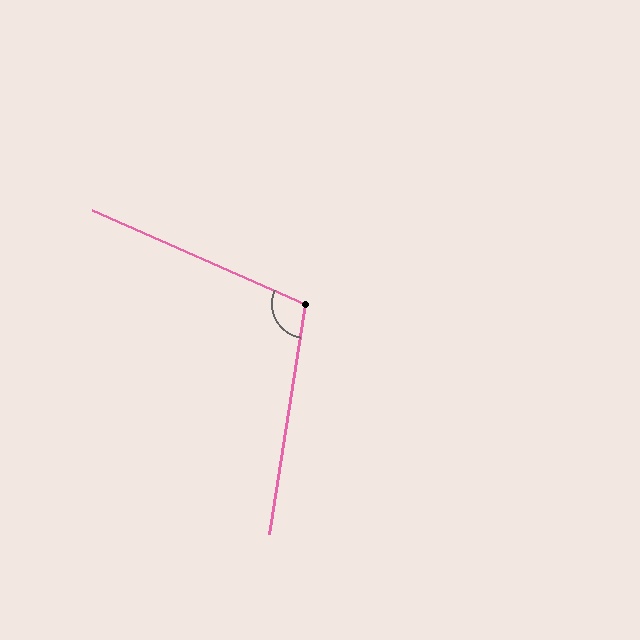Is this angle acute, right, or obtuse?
It is obtuse.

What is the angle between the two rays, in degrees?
Approximately 105 degrees.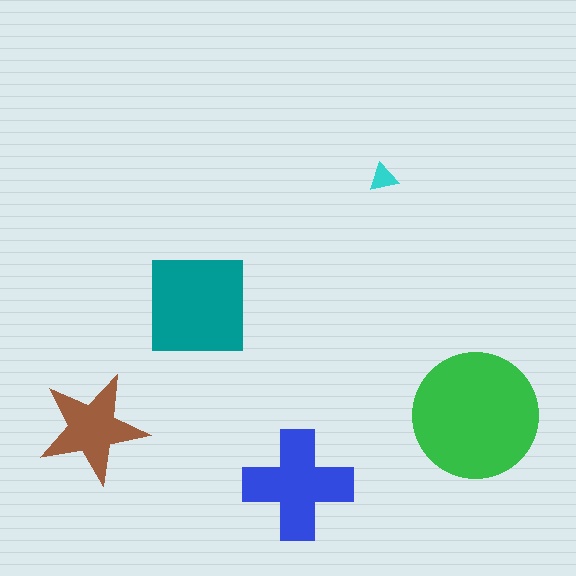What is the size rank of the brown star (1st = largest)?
4th.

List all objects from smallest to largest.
The cyan triangle, the brown star, the blue cross, the teal square, the green circle.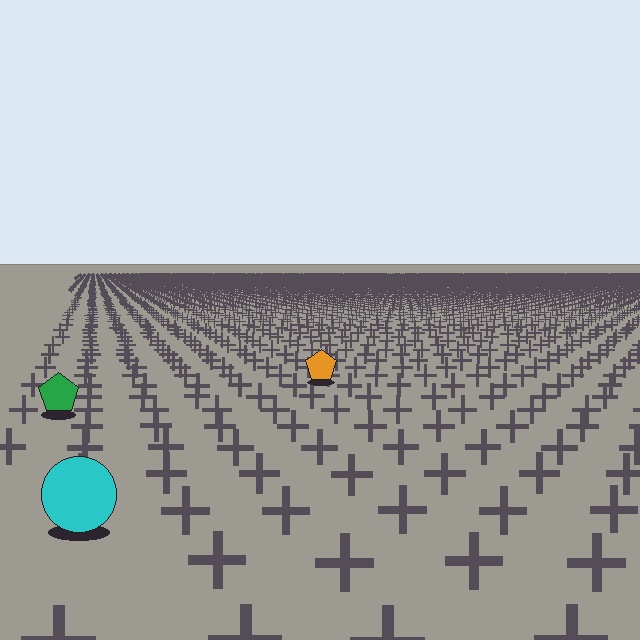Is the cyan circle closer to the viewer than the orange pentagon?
Yes. The cyan circle is closer — you can tell from the texture gradient: the ground texture is coarser near it.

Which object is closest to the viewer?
The cyan circle is closest. The texture marks near it are larger and more spread out.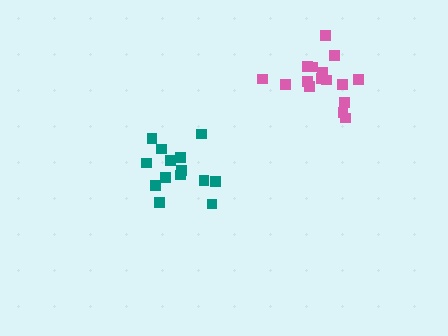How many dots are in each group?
Group 1: 14 dots, Group 2: 16 dots (30 total).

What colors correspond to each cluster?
The clusters are colored: teal, pink.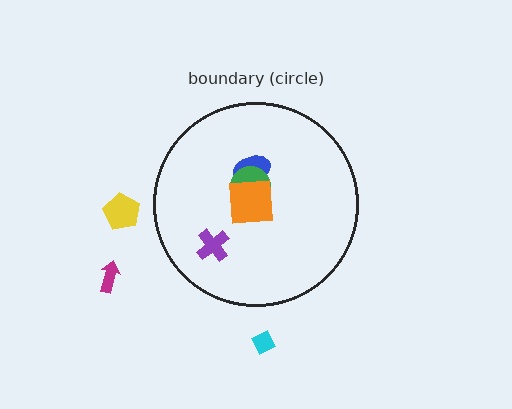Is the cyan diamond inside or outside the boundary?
Outside.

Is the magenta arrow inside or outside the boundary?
Outside.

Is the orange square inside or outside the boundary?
Inside.